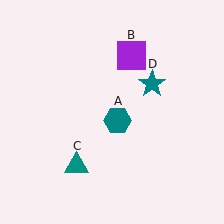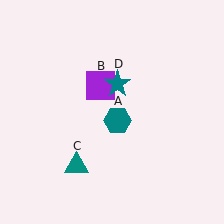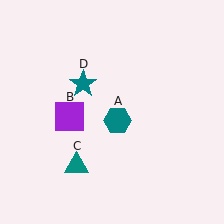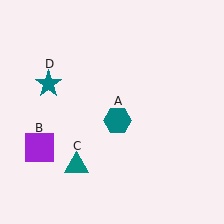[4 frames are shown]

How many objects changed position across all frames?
2 objects changed position: purple square (object B), teal star (object D).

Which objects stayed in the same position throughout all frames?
Teal hexagon (object A) and teal triangle (object C) remained stationary.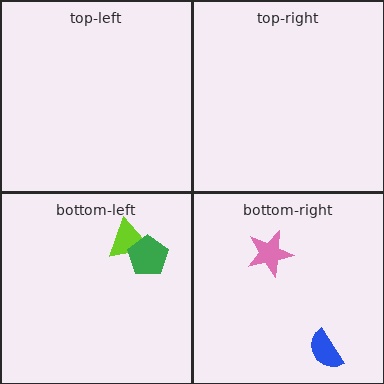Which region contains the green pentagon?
The bottom-left region.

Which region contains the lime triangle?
The bottom-left region.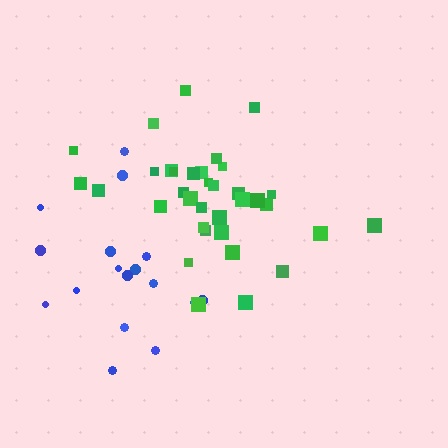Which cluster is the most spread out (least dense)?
Blue.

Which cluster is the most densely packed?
Green.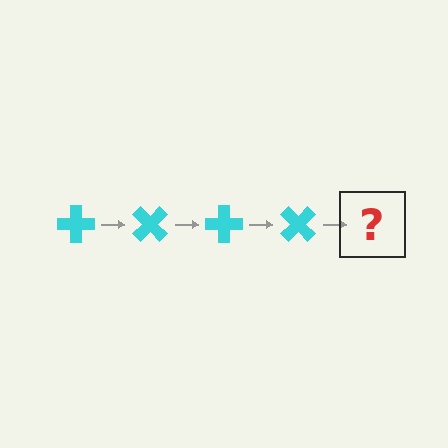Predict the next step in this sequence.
The next step is a cyan cross rotated 180 degrees.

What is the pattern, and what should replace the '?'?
The pattern is that the cross rotates 45 degrees each step. The '?' should be a cyan cross rotated 180 degrees.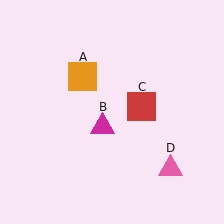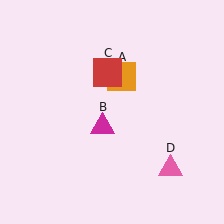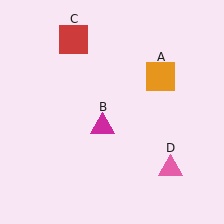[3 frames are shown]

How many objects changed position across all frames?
2 objects changed position: orange square (object A), red square (object C).